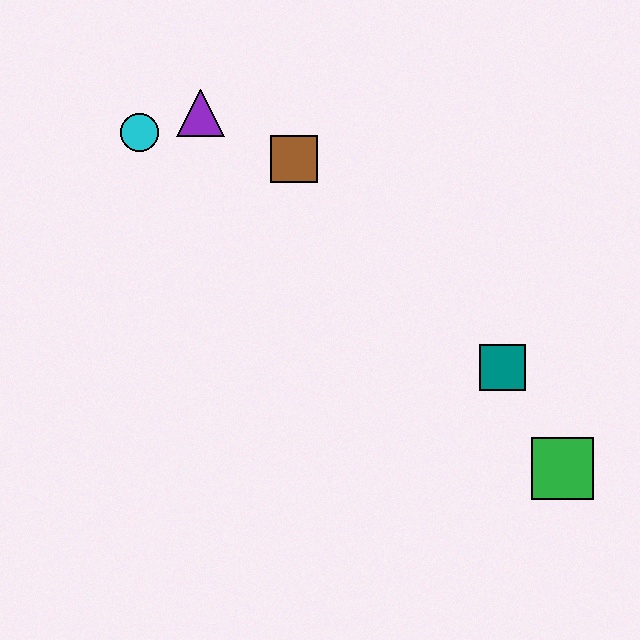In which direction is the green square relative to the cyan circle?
The green square is to the right of the cyan circle.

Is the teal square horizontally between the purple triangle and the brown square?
No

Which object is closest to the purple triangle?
The cyan circle is closest to the purple triangle.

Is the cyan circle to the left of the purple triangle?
Yes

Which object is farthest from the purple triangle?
The green square is farthest from the purple triangle.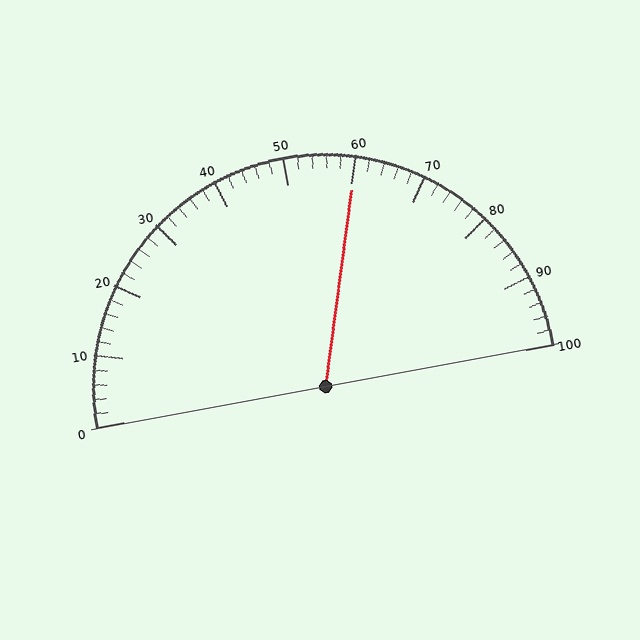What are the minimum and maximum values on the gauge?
The gauge ranges from 0 to 100.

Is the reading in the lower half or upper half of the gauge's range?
The reading is in the upper half of the range (0 to 100).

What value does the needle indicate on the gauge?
The needle indicates approximately 60.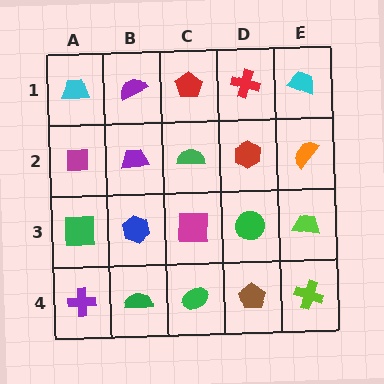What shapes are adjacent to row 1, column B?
A purple trapezoid (row 2, column B), a cyan trapezoid (row 1, column A), a red pentagon (row 1, column C).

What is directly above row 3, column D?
A red hexagon.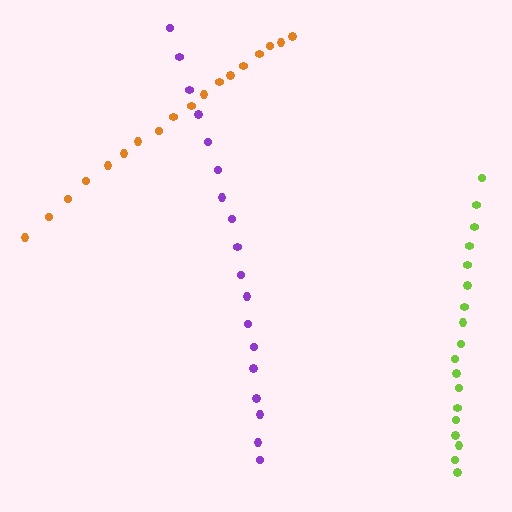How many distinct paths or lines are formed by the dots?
There are 3 distinct paths.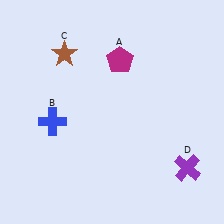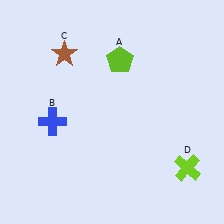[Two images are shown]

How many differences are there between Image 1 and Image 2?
There are 2 differences between the two images.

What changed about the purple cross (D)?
In Image 1, D is purple. In Image 2, it changed to lime.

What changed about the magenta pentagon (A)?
In Image 1, A is magenta. In Image 2, it changed to lime.